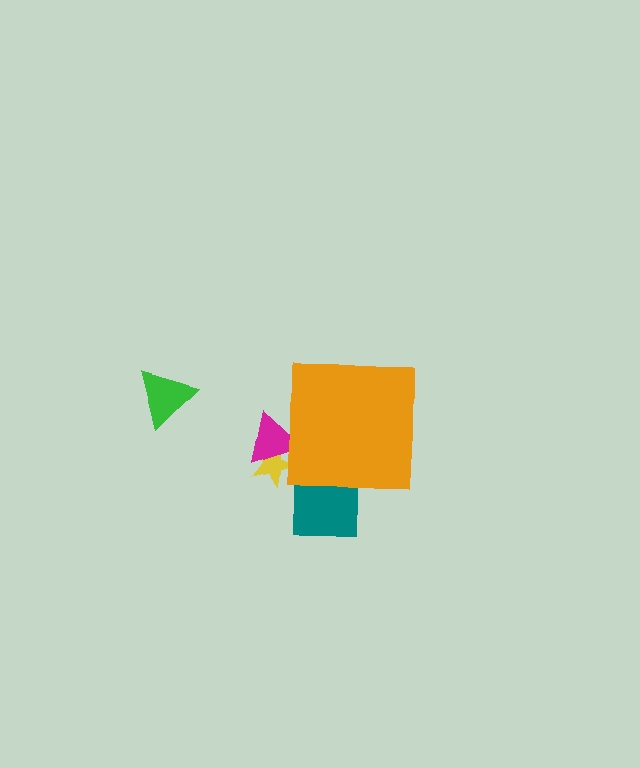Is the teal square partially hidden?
Yes, the teal square is partially hidden behind the orange square.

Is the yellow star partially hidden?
Yes, the yellow star is partially hidden behind the orange square.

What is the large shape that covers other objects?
An orange square.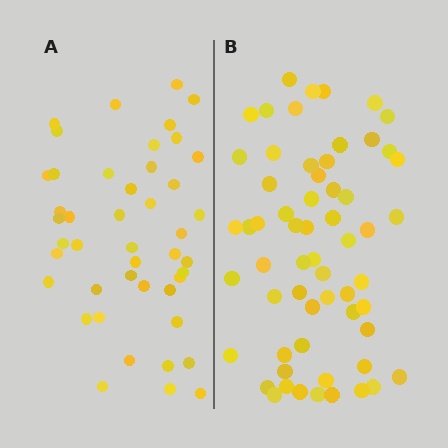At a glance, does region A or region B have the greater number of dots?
Region B (the right region) has more dots.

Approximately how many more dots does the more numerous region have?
Region B has approximately 15 more dots than region A.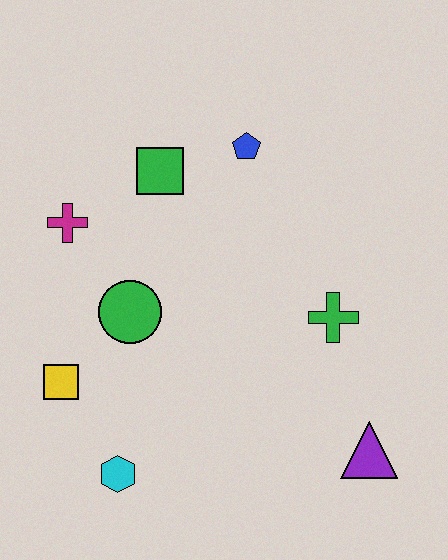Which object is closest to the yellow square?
The green circle is closest to the yellow square.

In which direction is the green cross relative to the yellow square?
The green cross is to the right of the yellow square.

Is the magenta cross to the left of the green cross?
Yes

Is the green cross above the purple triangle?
Yes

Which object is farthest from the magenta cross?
The purple triangle is farthest from the magenta cross.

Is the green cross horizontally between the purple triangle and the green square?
Yes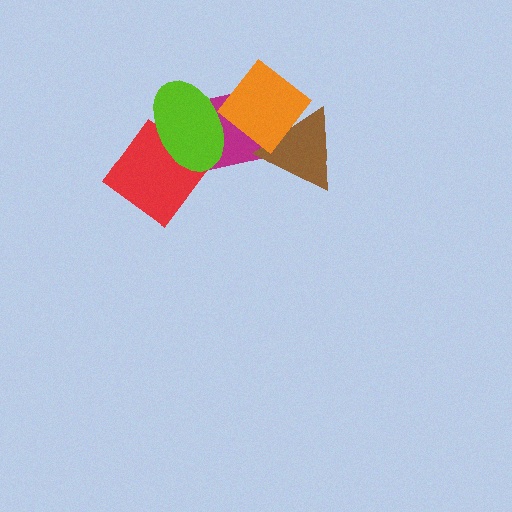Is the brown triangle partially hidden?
Yes, it is partially covered by another shape.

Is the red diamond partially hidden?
Yes, it is partially covered by another shape.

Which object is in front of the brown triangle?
The orange diamond is in front of the brown triangle.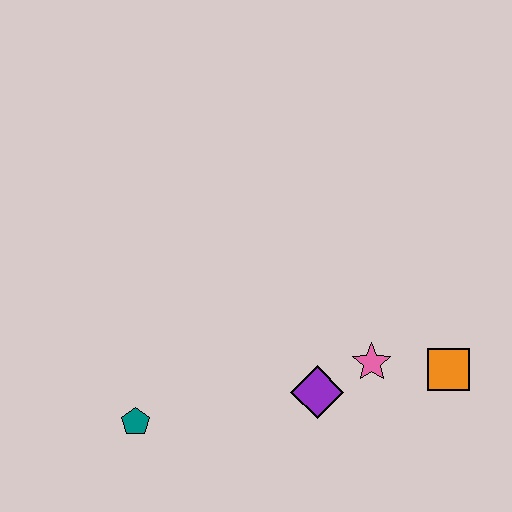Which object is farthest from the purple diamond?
The teal pentagon is farthest from the purple diamond.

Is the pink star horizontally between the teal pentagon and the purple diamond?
No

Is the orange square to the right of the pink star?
Yes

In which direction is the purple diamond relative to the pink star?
The purple diamond is to the left of the pink star.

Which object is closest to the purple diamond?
The pink star is closest to the purple diamond.